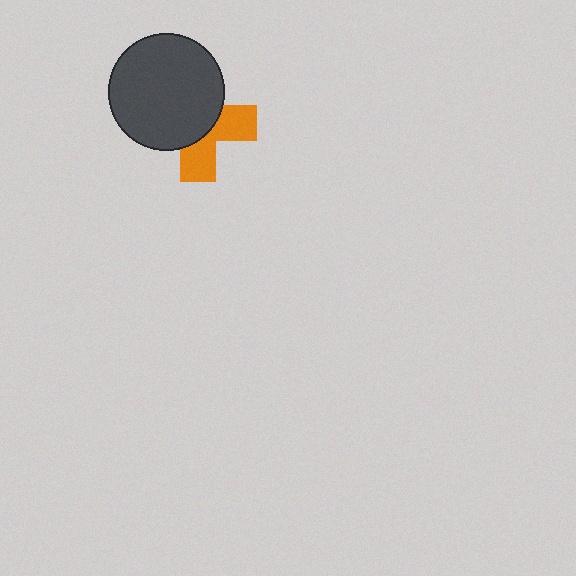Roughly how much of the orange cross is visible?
A small part of it is visible (roughly 40%).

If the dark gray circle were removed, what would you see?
You would see the complete orange cross.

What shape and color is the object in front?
The object in front is a dark gray circle.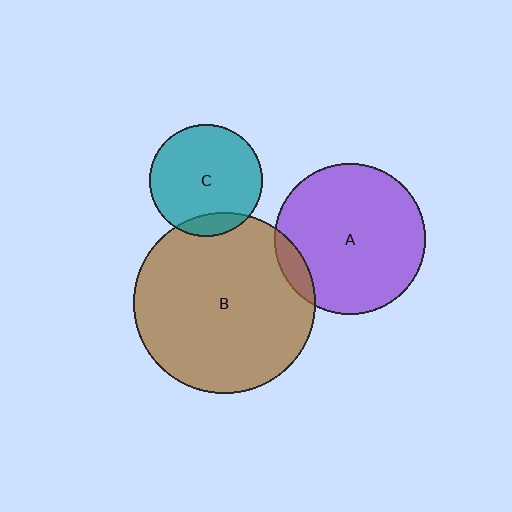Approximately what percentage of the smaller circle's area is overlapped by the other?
Approximately 10%.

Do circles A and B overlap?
Yes.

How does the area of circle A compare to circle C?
Approximately 1.8 times.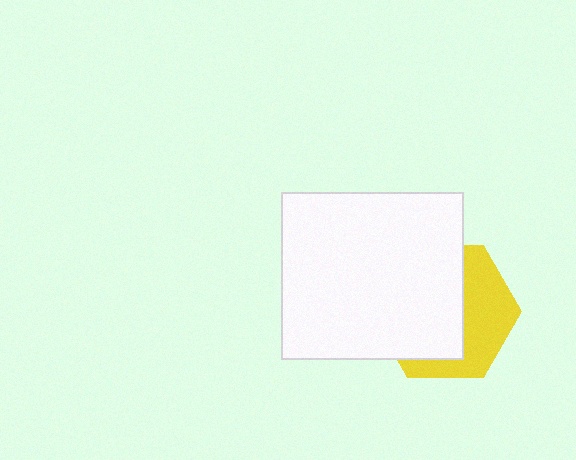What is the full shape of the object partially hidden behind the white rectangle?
The partially hidden object is a yellow hexagon.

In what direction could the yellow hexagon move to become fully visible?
The yellow hexagon could move right. That would shift it out from behind the white rectangle entirely.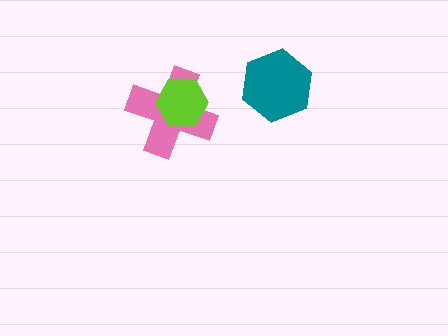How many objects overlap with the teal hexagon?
0 objects overlap with the teal hexagon.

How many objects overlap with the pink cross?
1 object overlaps with the pink cross.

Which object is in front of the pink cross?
The lime hexagon is in front of the pink cross.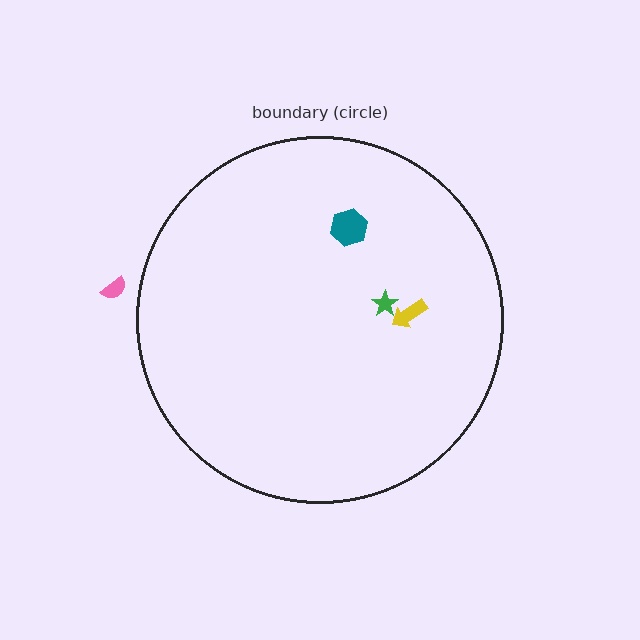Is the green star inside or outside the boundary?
Inside.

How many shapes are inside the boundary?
3 inside, 1 outside.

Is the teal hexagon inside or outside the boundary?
Inside.